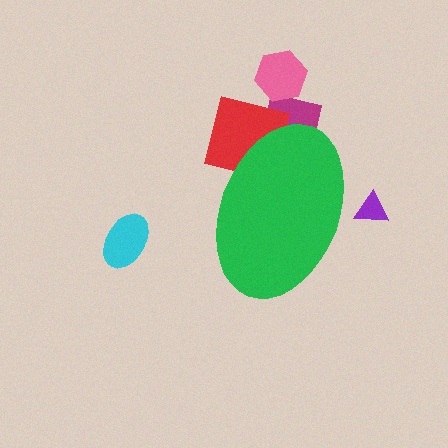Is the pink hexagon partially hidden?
No, the pink hexagon is fully visible.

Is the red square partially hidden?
Yes, the red square is partially hidden behind the green ellipse.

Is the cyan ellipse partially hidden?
No, the cyan ellipse is fully visible.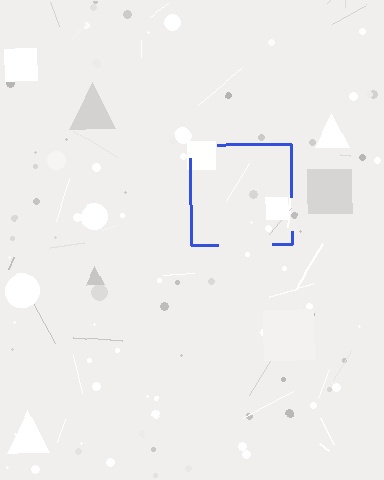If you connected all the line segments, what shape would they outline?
They would outline a square.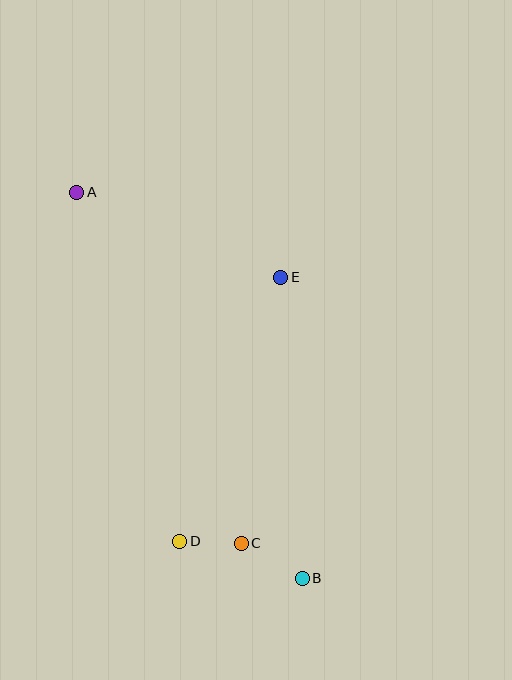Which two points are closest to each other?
Points C and D are closest to each other.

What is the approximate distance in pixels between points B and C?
The distance between B and C is approximately 70 pixels.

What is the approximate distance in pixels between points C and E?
The distance between C and E is approximately 269 pixels.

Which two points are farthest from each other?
Points A and B are farthest from each other.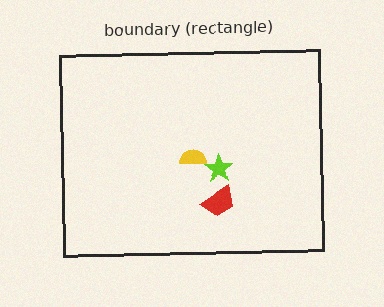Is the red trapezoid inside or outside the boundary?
Inside.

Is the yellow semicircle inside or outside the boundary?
Inside.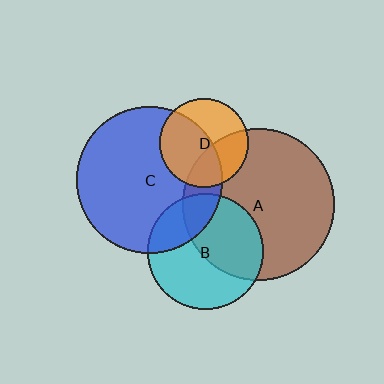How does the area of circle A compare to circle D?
Approximately 2.9 times.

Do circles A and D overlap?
Yes.